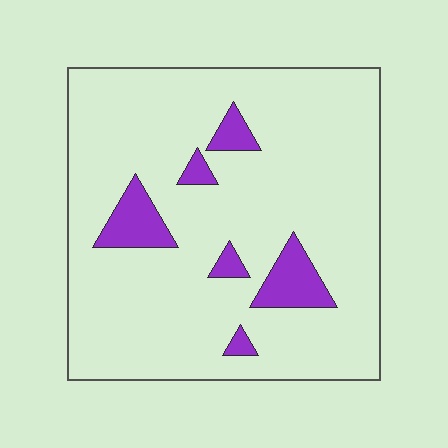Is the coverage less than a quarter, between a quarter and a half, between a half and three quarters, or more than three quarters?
Less than a quarter.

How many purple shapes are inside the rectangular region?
6.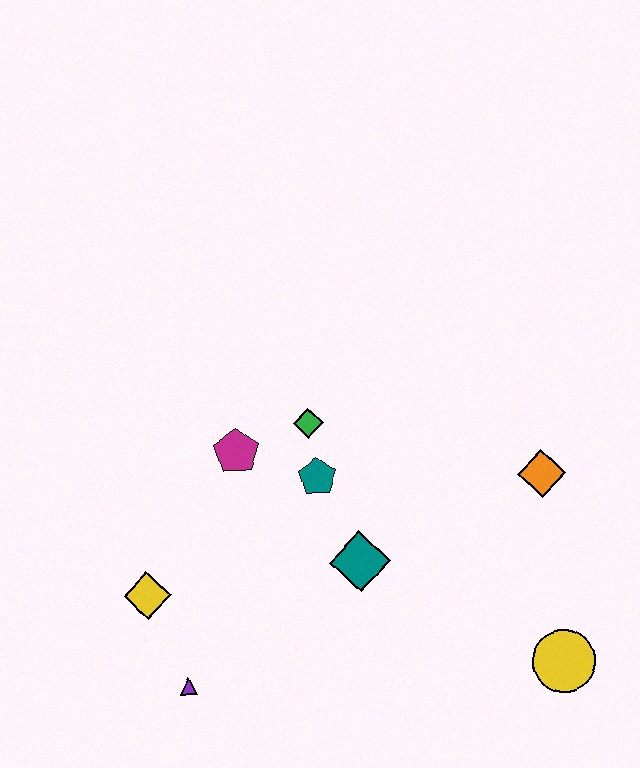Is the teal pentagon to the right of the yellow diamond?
Yes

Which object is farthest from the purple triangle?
The orange diamond is farthest from the purple triangle.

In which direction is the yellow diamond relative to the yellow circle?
The yellow diamond is to the left of the yellow circle.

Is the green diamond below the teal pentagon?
No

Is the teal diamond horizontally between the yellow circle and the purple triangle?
Yes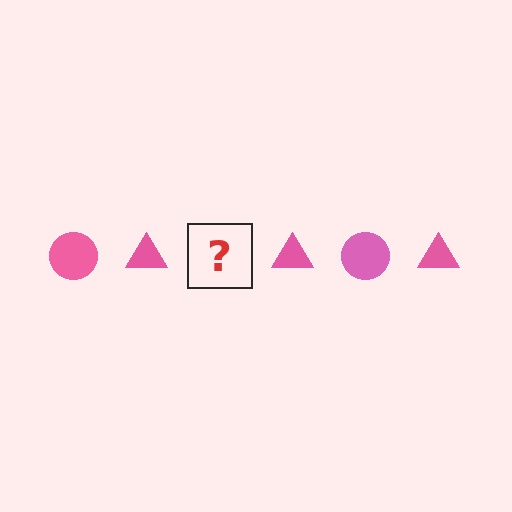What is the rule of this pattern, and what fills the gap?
The rule is that the pattern cycles through circle, triangle shapes in pink. The gap should be filled with a pink circle.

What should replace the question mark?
The question mark should be replaced with a pink circle.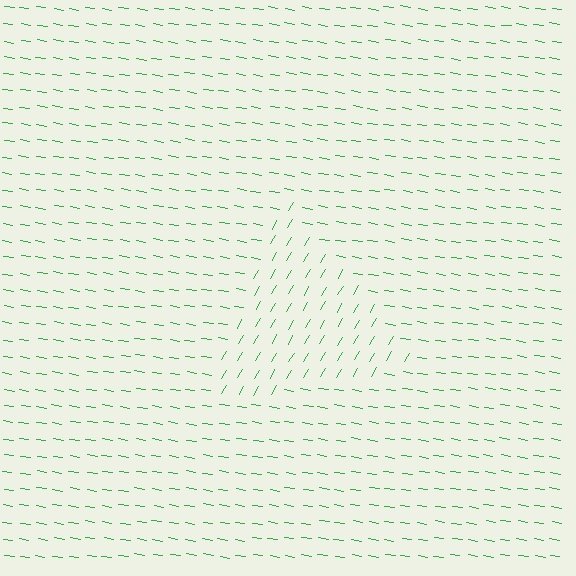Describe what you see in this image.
The image is filled with small green line segments. A triangle region in the image has lines oriented differently from the surrounding lines, creating a visible texture boundary.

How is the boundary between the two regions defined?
The boundary is defined purely by a change in line orientation (approximately 68 degrees difference). All lines are the same color and thickness.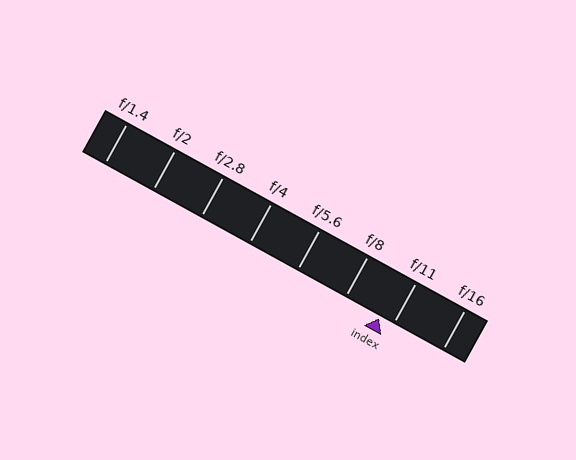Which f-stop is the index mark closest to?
The index mark is closest to f/11.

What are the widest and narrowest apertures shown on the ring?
The widest aperture shown is f/1.4 and the narrowest is f/16.